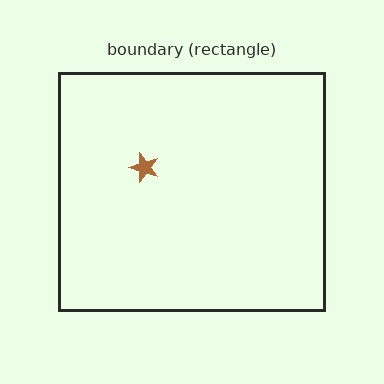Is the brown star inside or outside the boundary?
Inside.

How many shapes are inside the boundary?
1 inside, 0 outside.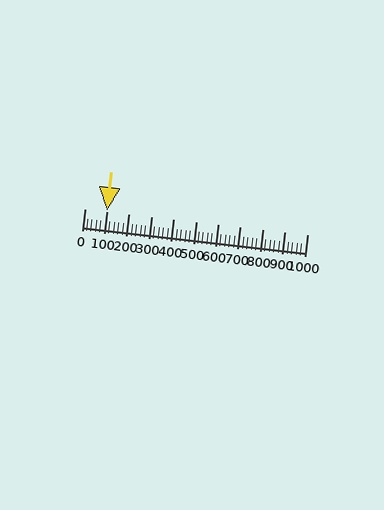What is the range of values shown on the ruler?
The ruler shows values from 0 to 1000.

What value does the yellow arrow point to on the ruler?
The yellow arrow points to approximately 103.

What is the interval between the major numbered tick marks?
The major tick marks are spaced 100 units apart.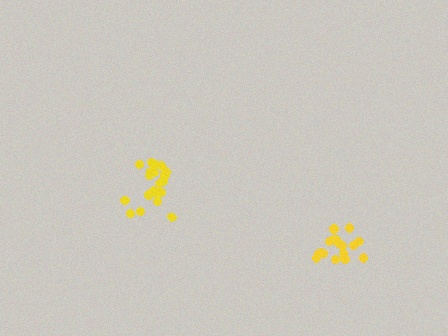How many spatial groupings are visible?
There are 2 spatial groupings.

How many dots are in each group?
Group 1: 21 dots, Group 2: 17 dots (38 total).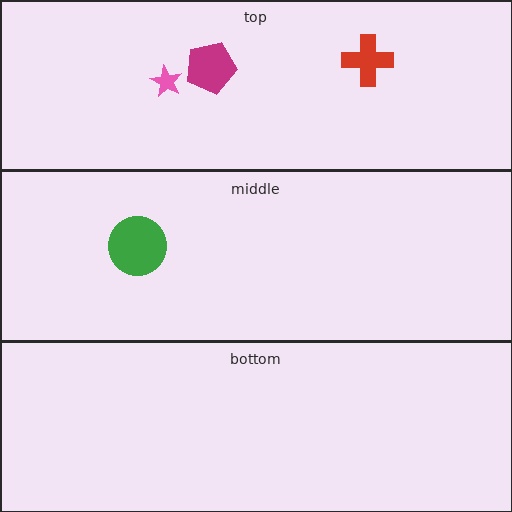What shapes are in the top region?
The red cross, the pink star, the magenta pentagon.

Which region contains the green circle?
The middle region.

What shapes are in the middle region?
The green circle.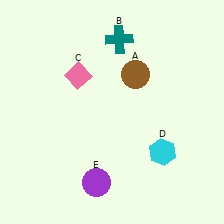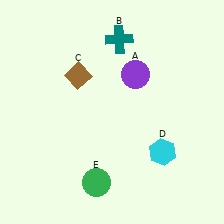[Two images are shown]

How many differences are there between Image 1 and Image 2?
There are 3 differences between the two images.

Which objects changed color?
A changed from brown to purple. C changed from pink to brown. E changed from purple to green.